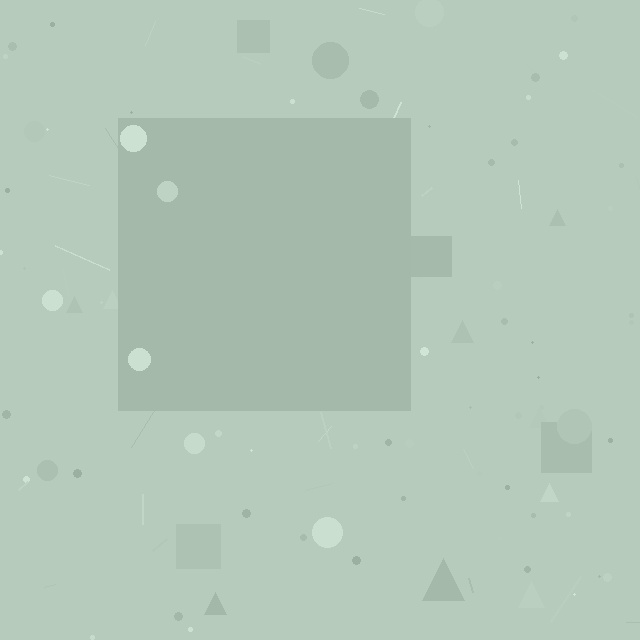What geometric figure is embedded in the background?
A square is embedded in the background.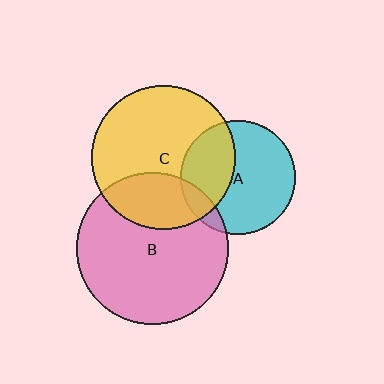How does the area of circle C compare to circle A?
Approximately 1.6 times.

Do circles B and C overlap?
Yes.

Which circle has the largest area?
Circle B (pink).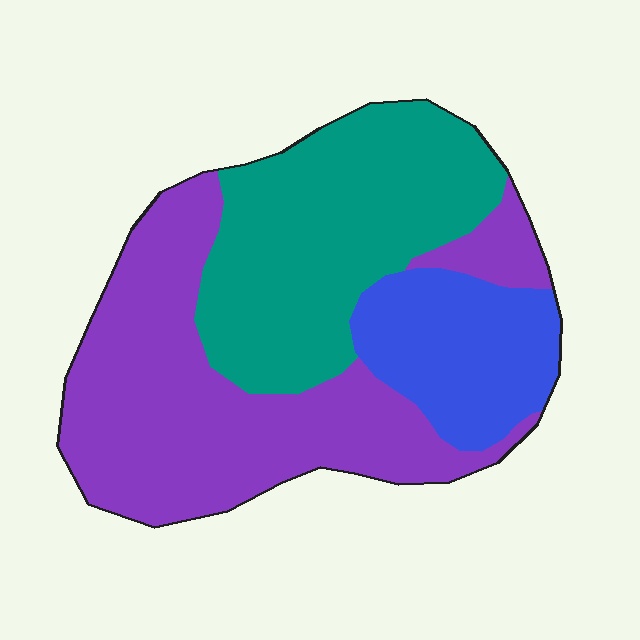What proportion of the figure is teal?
Teal covers around 35% of the figure.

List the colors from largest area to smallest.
From largest to smallest: purple, teal, blue.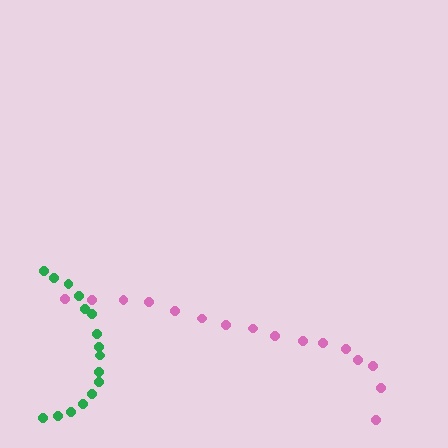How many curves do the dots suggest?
There are 2 distinct paths.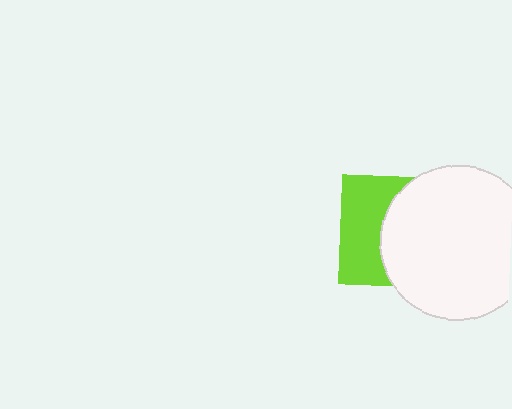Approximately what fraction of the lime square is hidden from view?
Roughly 57% of the lime square is hidden behind the white circle.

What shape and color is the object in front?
The object in front is a white circle.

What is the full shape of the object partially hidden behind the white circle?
The partially hidden object is a lime square.